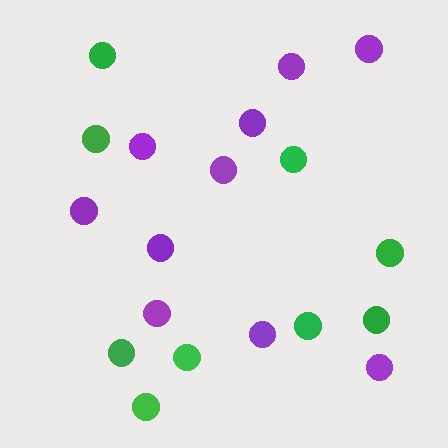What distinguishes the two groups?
There are 2 groups: one group of green circles (9) and one group of purple circles (10).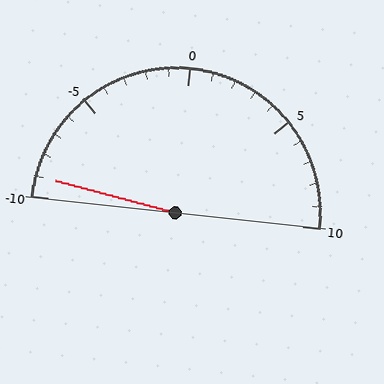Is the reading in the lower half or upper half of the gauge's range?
The reading is in the lower half of the range (-10 to 10).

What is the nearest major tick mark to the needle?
The nearest major tick mark is -10.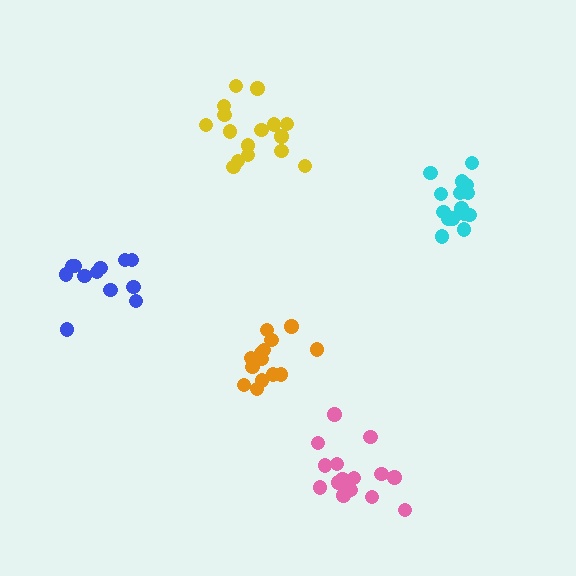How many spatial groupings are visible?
There are 5 spatial groupings.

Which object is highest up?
The yellow cluster is topmost.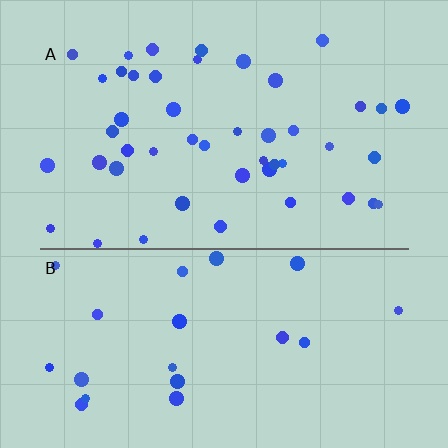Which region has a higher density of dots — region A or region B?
A (the top).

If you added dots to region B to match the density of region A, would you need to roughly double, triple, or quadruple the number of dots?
Approximately double.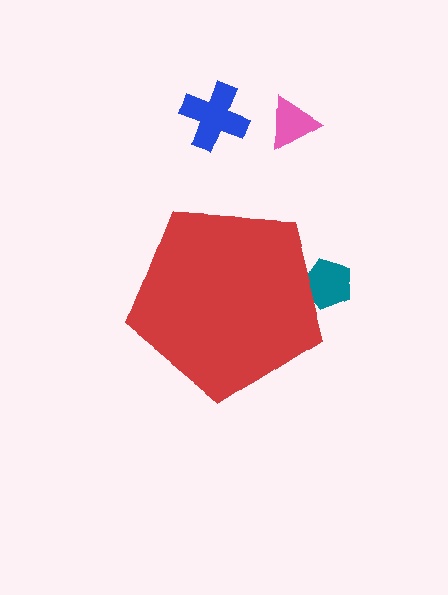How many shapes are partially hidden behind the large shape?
1 shape is partially hidden.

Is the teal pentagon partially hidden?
Yes, the teal pentagon is partially hidden behind the red pentagon.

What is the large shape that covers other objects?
A red pentagon.